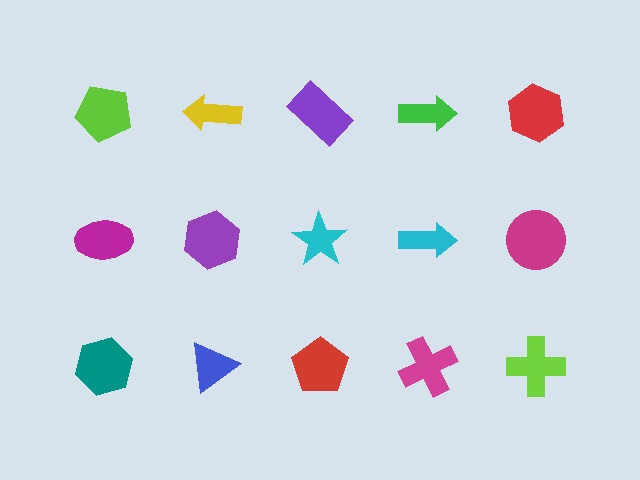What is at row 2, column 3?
A cyan star.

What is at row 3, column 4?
A magenta cross.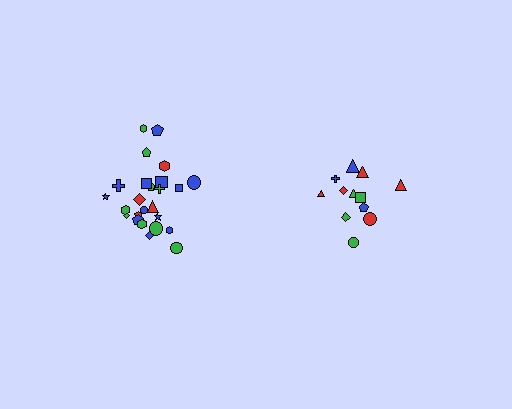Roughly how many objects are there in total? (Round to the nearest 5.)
Roughly 35 objects in total.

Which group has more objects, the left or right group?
The left group.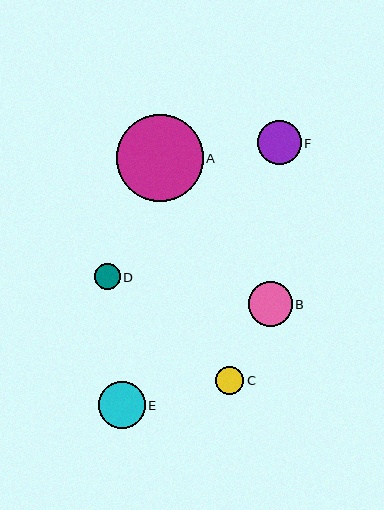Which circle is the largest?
Circle A is the largest with a size of approximately 87 pixels.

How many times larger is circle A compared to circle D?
Circle A is approximately 3.4 times the size of circle D.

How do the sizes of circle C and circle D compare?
Circle C and circle D are approximately the same size.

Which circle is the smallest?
Circle D is the smallest with a size of approximately 26 pixels.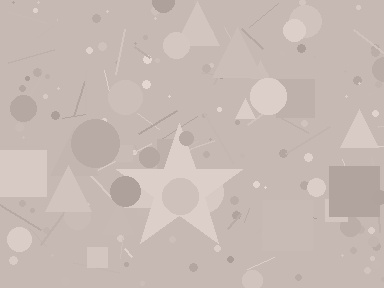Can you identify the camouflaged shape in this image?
The camouflaged shape is a star.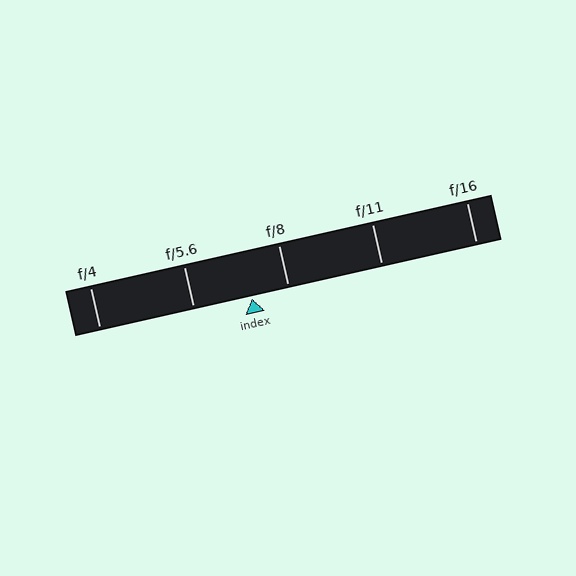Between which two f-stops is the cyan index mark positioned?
The index mark is between f/5.6 and f/8.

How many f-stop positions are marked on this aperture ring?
There are 5 f-stop positions marked.